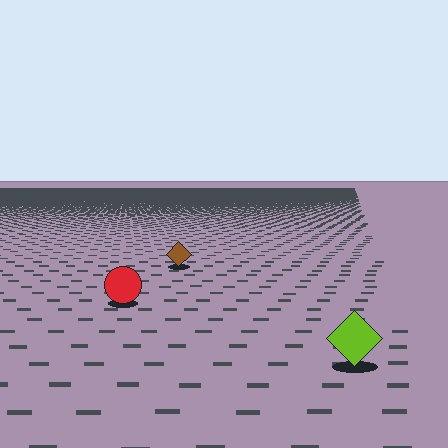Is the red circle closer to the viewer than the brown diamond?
Yes. The red circle is closer — you can tell from the texture gradient: the ground texture is coarser near it.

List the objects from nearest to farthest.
From nearest to farthest: the lime diamond, the red circle, the brown diamond.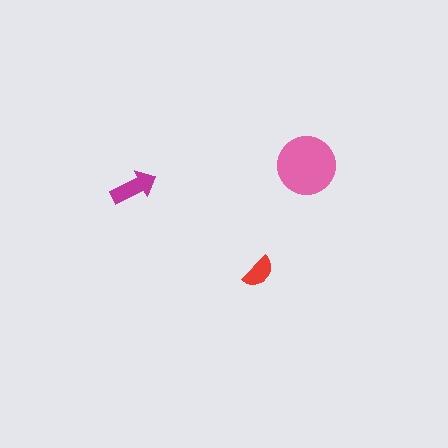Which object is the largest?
The pink circle.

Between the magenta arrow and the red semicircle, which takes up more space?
The magenta arrow.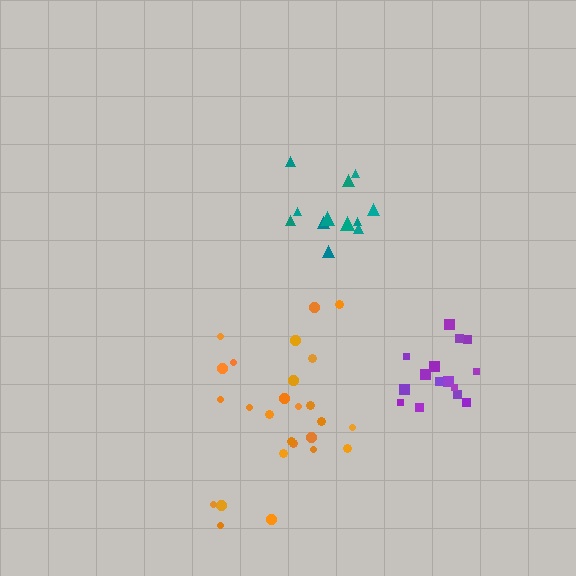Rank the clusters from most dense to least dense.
purple, orange, teal.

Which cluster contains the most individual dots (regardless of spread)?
Orange (26).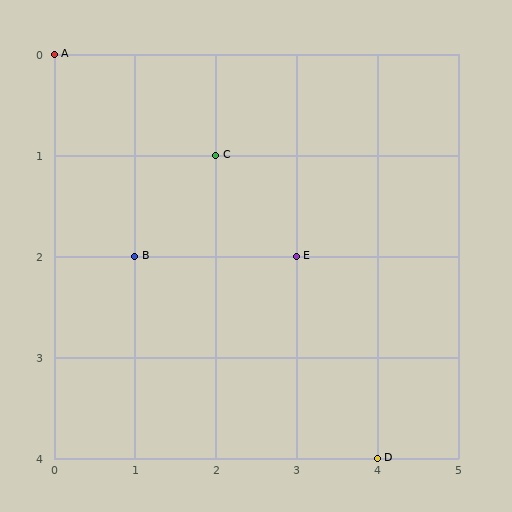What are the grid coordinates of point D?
Point D is at grid coordinates (4, 4).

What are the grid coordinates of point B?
Point B is at grid coordinates (1, 2).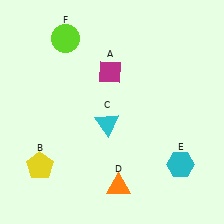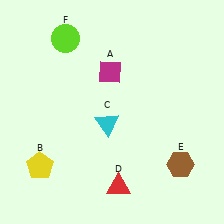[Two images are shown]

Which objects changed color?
D changed from orange to red. E changed from cyan to brown.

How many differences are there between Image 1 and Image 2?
There are 2 differences between the two images.